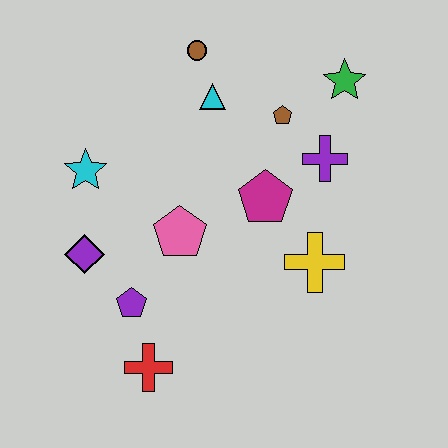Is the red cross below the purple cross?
Yes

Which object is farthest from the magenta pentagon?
The red cross is farthest from the magenta pentagon.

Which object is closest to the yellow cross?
The magenta pentagon is closest to the yellow cross.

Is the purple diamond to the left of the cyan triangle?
Yes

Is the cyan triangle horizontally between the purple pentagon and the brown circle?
No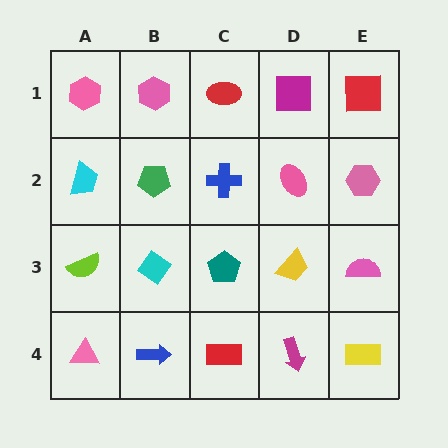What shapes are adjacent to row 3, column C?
A blue cross (row 2, column C), a red rectangle (row 4, column C), a cyan diamond (row 3, column B), a yellow trapezoid (row 3, column D).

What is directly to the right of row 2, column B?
A blue cross.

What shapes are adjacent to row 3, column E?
A pink hexagon (row 2, column E), a yellow rectangle (row 4, column E), a yellow trapezoid (row 3, column D).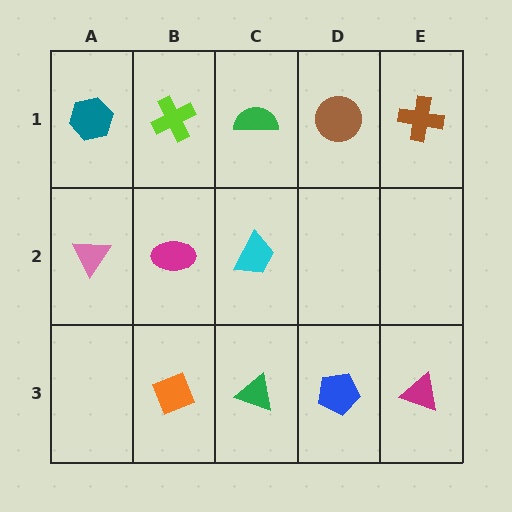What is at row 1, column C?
A green semicircle.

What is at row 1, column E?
A brown cross.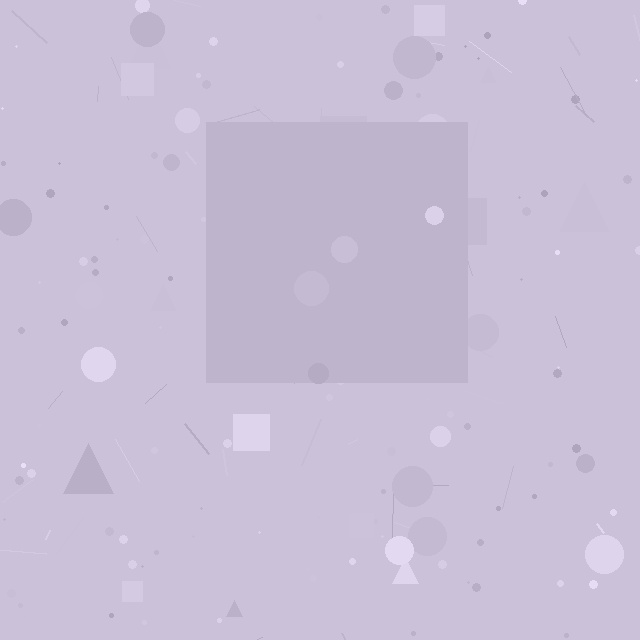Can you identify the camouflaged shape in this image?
The camouflaged shape is a square.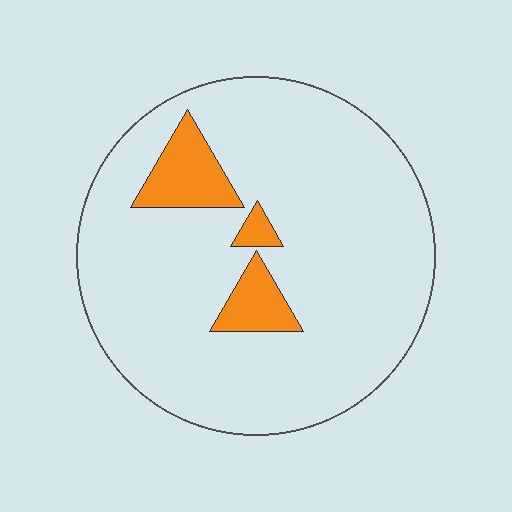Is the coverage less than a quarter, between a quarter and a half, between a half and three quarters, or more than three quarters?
Less than a quarter.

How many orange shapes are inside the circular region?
3.